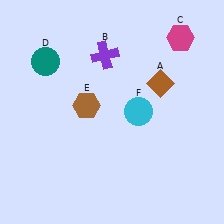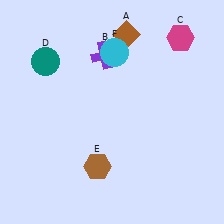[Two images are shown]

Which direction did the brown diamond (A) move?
The brown diamond (A) moved up.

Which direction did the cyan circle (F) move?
The cyan circle (F) moved up.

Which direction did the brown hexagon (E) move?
The brown hexagon (E) moved down.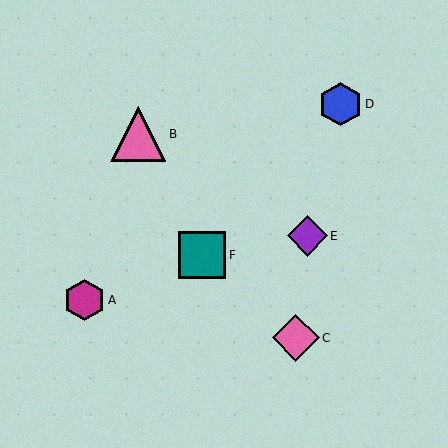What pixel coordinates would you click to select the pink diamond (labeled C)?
Click at (296, 338) to select the pink diamond C.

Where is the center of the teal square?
The center of the teal square is at (202, 255).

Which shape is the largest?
The pink triangle (labeled B) is the largest.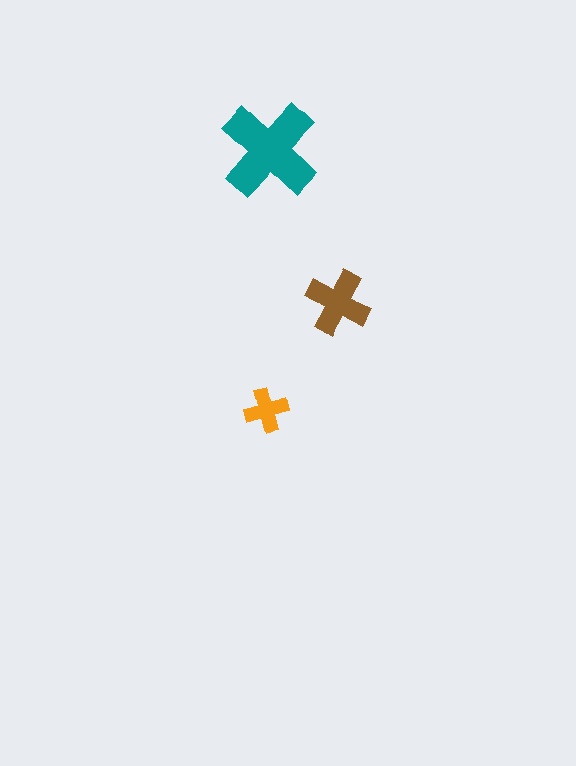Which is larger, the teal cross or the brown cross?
The teal one.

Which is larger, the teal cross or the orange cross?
The teal one.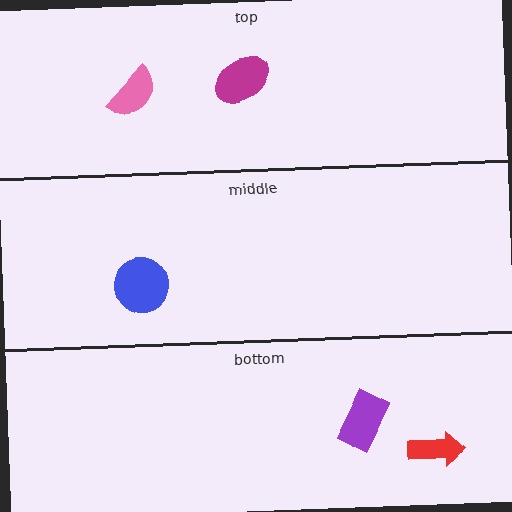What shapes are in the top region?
The magenta ellipse, the pink semicircle.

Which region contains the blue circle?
The middle region.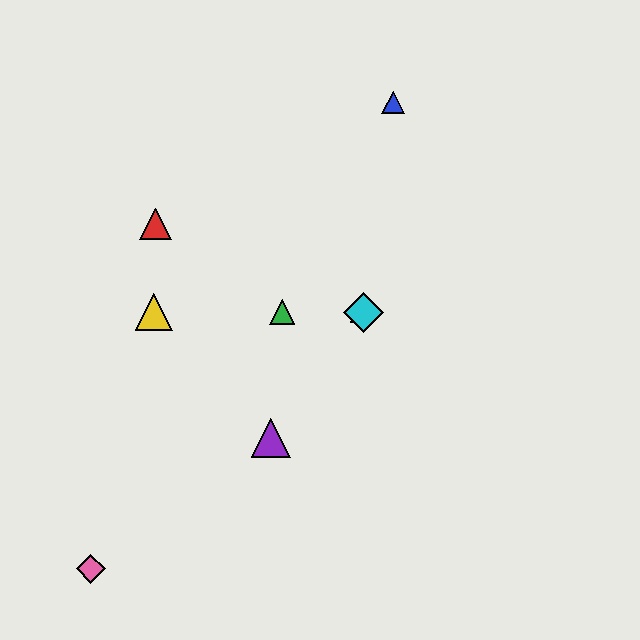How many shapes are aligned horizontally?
4 shapes (the green triangle, the yellow triangle, the orange triangle, the cyan diamond) are aligned horizontally.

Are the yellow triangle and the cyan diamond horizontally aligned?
Yes, both are at y≈312.